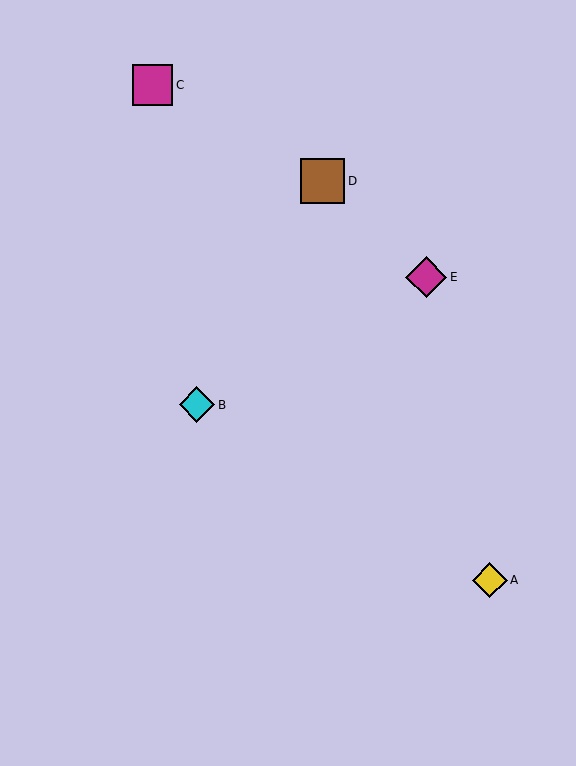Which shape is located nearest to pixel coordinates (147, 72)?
The magenta square (labeled C) at (153, 85) is nearest to that location.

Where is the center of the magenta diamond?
The center of the magenta diamond is at (426, 277).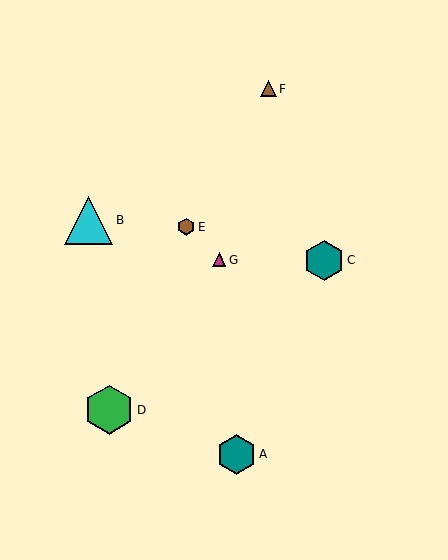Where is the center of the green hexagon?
The center of the green hexagon is at (109, 410).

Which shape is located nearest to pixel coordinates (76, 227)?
The cyan triangle (labeled B) at (89, 220) is nearest to that location.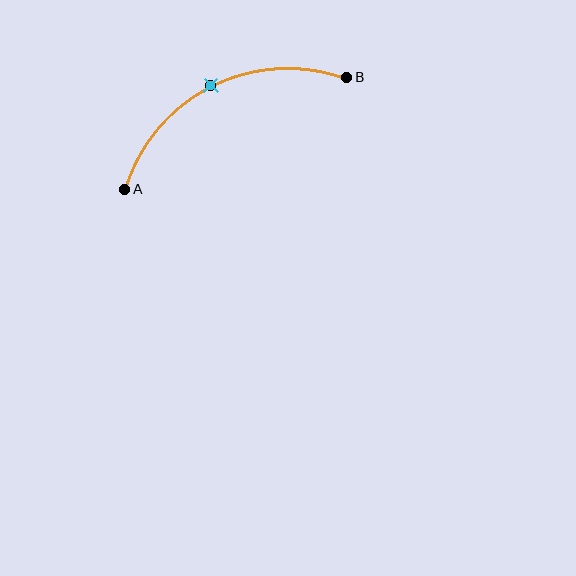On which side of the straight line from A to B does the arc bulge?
The arc bulges above the straight line connecting A and B.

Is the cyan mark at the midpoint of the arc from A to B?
Yes. The cyan mark lies on the arc at equal arc-length from both A and B — it is the arc midpoint.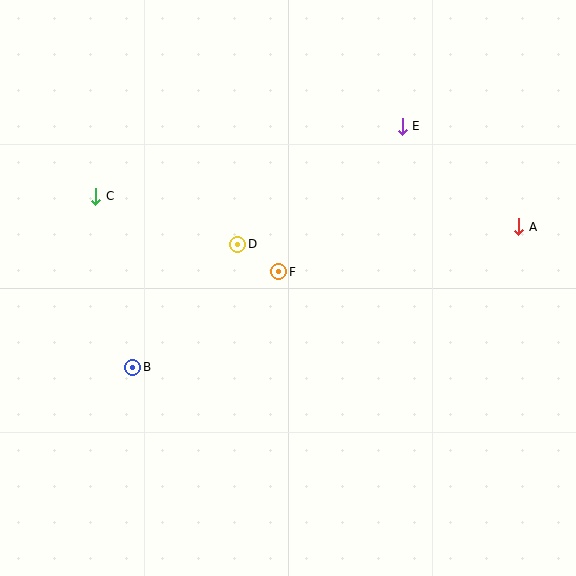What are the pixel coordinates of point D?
Point D is at (238, 244).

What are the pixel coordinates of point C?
Point C is at (96, 196).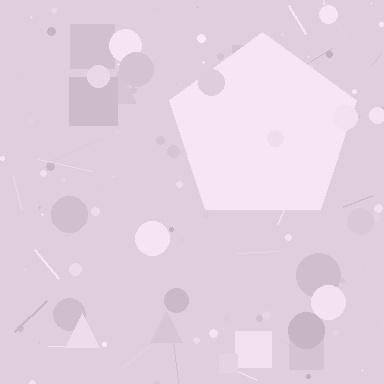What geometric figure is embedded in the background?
A pentagon is embedded in the background.